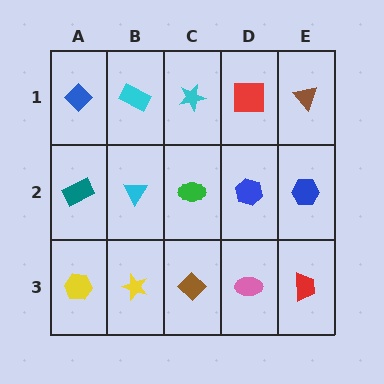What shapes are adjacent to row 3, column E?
A blue hexagon (row 2, column E), a pink ellipse (row 3, column D).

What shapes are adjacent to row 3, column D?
A blue hexagon (row 2, column D), a brown diamond (row 3, column C), a red trapezoid (row 3, column E).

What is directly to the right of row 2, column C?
A blue hexagon.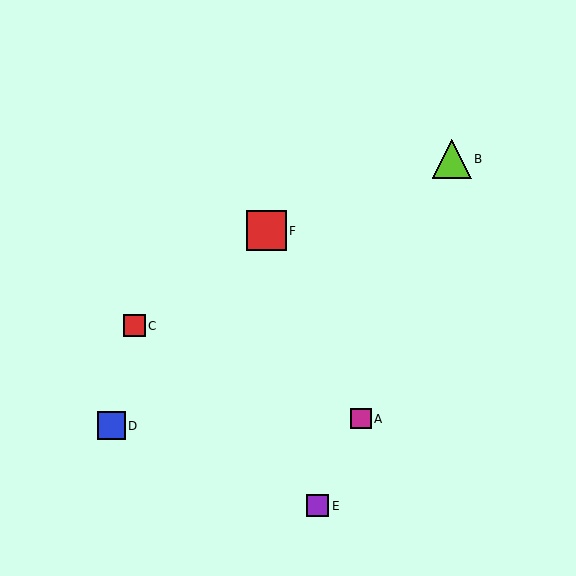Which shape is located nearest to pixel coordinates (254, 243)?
The red square (labeled F) at (266, 231) is nearest to that location.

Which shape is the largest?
The red square (labeled F) is the largest.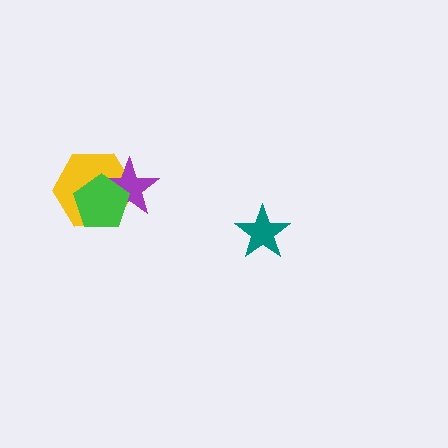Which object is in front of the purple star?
The green pentagon is in front of the purple star.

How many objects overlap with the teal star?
0 objects overlap with the teal star.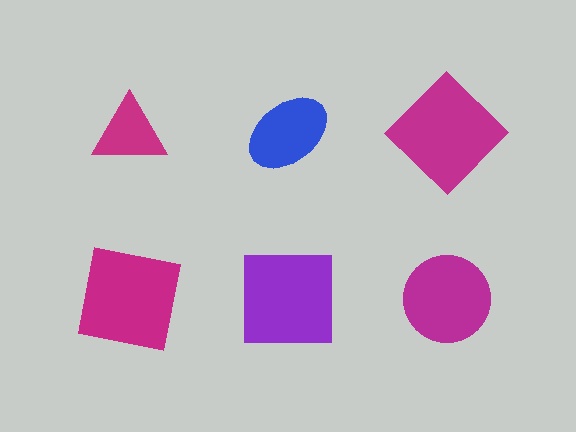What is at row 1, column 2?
A blue ellipse.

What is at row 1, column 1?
A magenta triangle.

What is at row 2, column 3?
A magenta circle.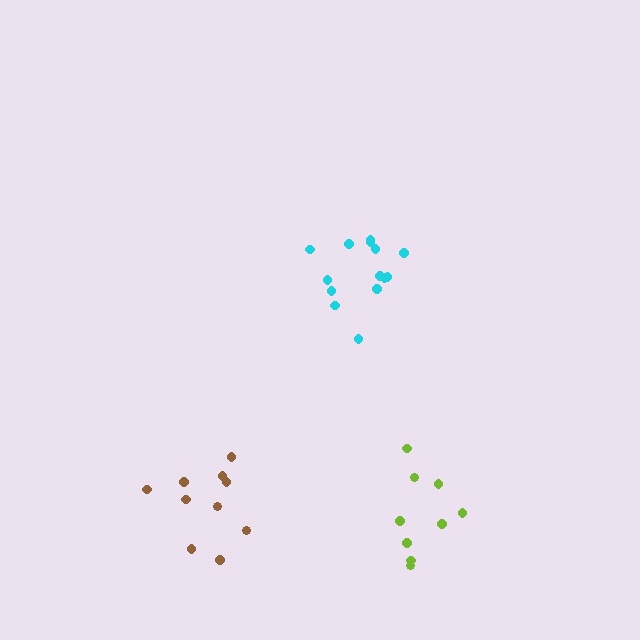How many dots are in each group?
Group 1: 14 dots, Group 2: 10 dots, Group 3: 9 dots (33 total).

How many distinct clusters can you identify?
There are 3 distinct clusters.